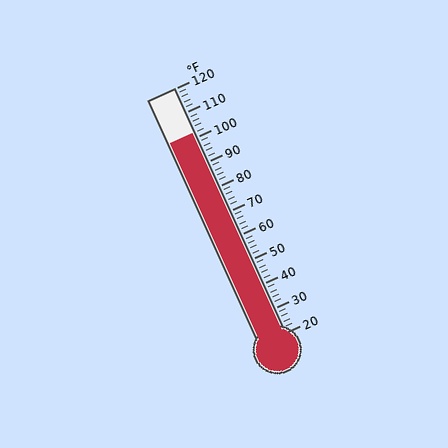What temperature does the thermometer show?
The thermometer shows approximately 102°F.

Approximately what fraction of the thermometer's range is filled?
The thermometer is filled to approximately 80% of its range.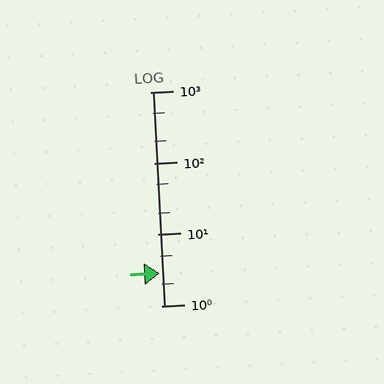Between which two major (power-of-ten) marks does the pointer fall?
The pointer is between 1 and 10.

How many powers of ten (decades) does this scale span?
The scale spans 3 decades, from 1 to 1000.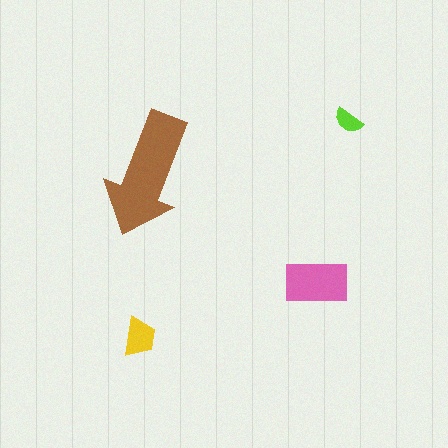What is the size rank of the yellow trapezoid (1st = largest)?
3rd.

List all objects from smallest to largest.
The lime semicircle, the yellow trapezoid, the pink rectangle, the brown arrow.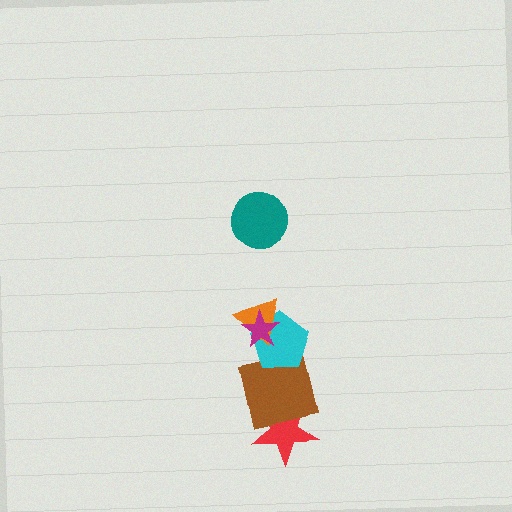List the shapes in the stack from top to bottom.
From top to bottom: the teal circle, the magenta star, the orange triangle, the cyan pentagon, the brown square, the red star.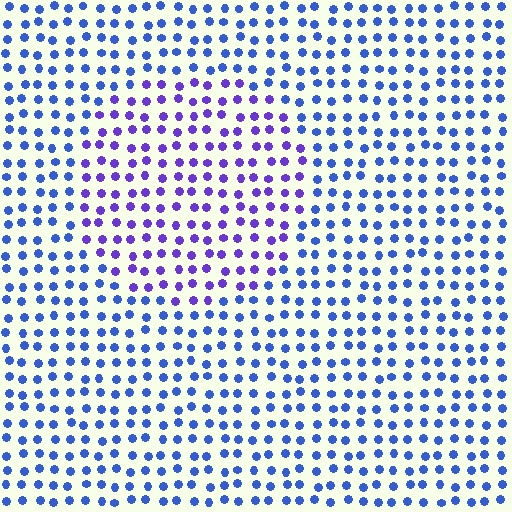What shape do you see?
I see a circle.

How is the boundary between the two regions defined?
The boundary is defined purely by a slight shift in hue (about 35 degrees). Spacing, size, and orientation are identical on both sides.